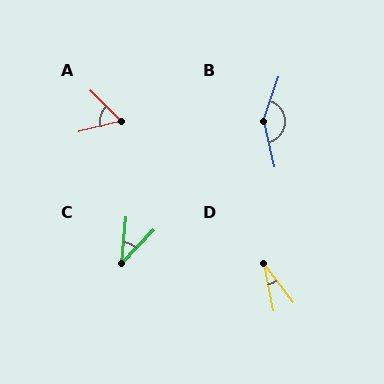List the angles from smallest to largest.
D (25°), C (38°), A (59°), B (148°).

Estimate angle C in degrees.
Approximately 38 degrees.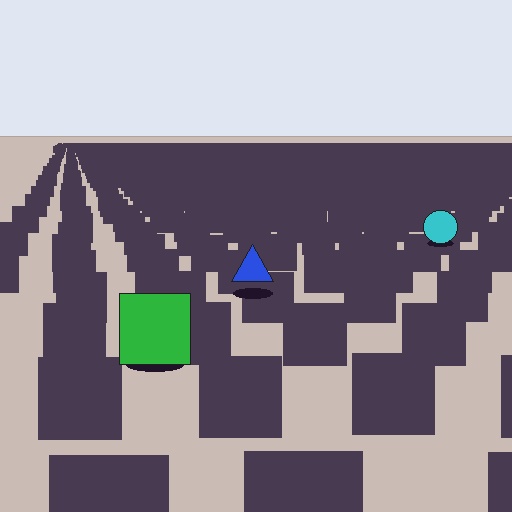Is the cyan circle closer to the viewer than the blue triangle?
No. The blue triangle is closer — you can tell from the texture gradient: the ground texture is coarser near it.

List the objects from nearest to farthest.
From nearest to farthest: the green square, the blue triangle, the cyan circle.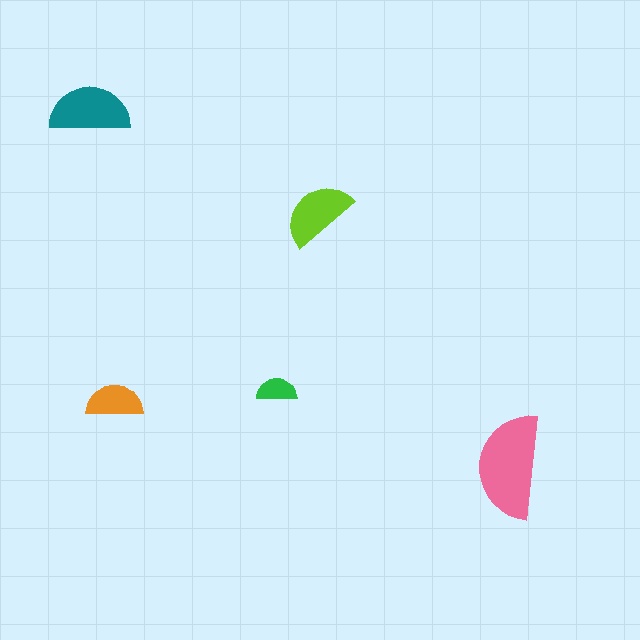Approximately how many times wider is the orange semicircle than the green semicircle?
About 1.5 times wider.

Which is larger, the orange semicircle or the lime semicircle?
The lime one.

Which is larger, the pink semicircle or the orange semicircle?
The pink one.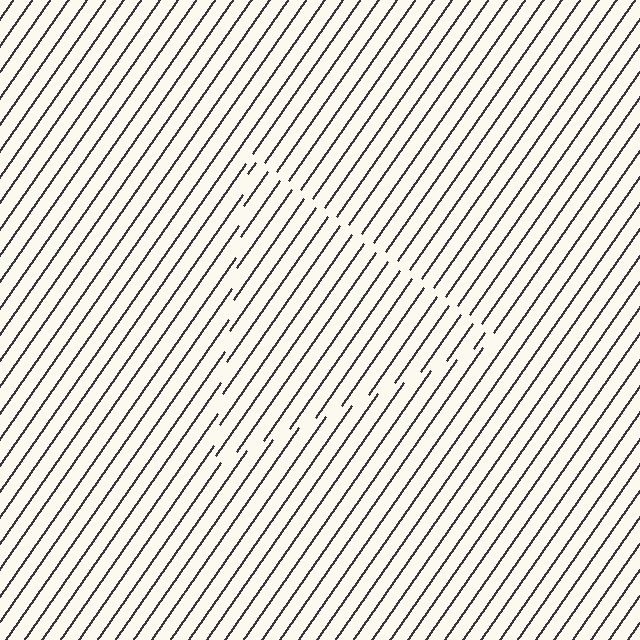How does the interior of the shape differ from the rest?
The interior of the shape contains the same grating, shifted by half a period — the contour is defined by the phase discontinuity where line-ends from the inner and outer gratings abut.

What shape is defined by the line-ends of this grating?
An illusory triangle. The interior of the shape contains the same grating, shifted by half a period — the contour is defined by the phase discontinuity where line-ends from the inner and outer gratings abut.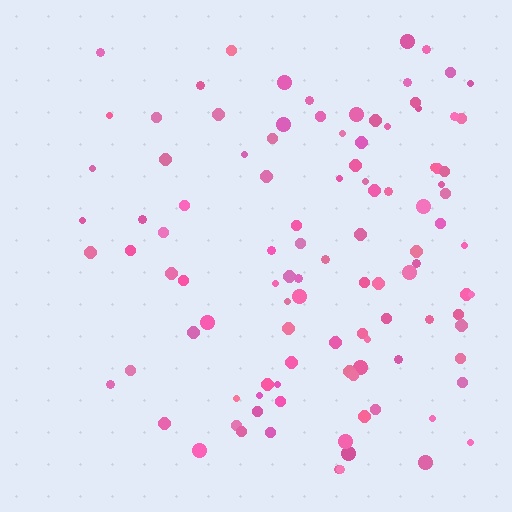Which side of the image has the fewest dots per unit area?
The left.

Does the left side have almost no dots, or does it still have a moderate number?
Still a moderate number, just noticeably fewer than the right.